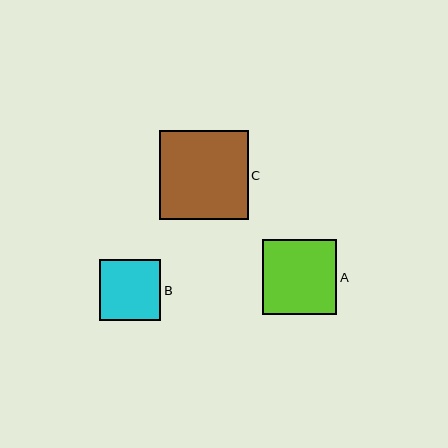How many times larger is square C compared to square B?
Square C is approximately 1.5 times the size of square B.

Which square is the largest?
Square C is the largest with a size of approximately 89 pixels.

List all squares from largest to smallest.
From largest to smallest: C, A, B.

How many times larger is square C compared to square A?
Square C is approximately 1.2 times the size of square A.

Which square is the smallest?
Square B is the smallest with a size of approximately 61 pixels.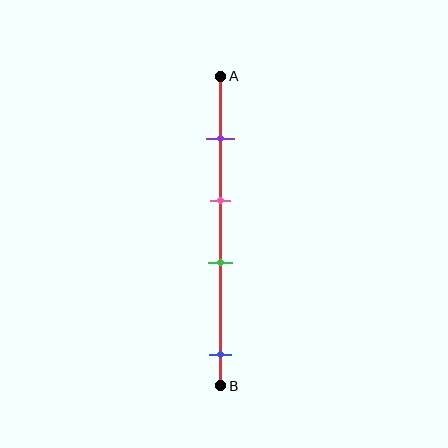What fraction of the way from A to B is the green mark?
The green mark is approximately 60% (0.6) of the way from A to B.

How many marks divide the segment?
There are 4 marks dividing the segment.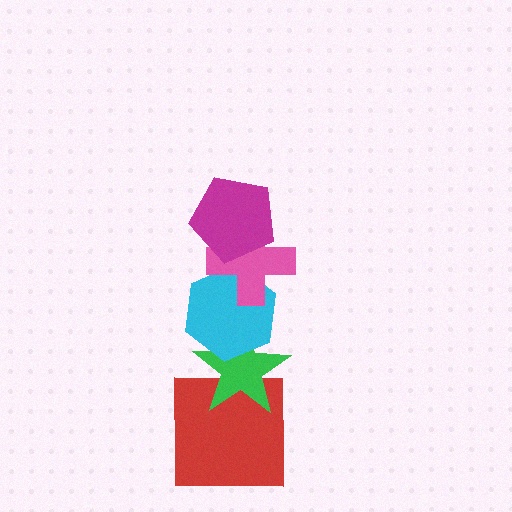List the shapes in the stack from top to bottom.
From top to bottom: the magenta pentagon, the pink cross, the cyan hexagon, the green star, the red square.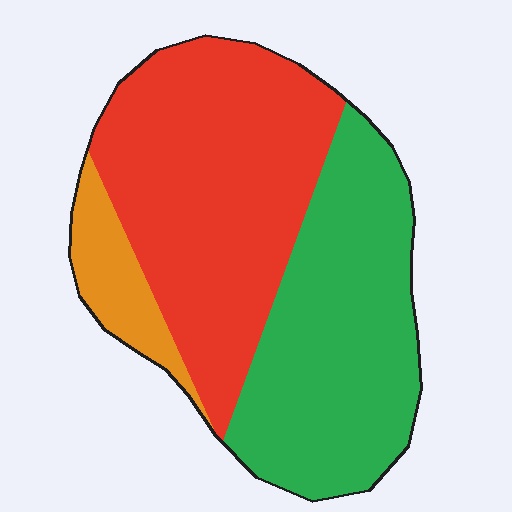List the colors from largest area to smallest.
From largest to smallest: red, green, orange.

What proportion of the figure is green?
Green covers about 40% of the figure.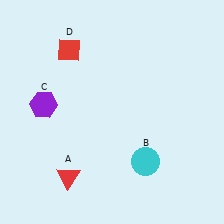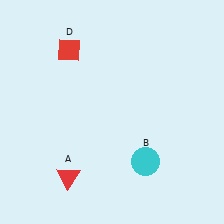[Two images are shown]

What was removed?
The purple hexagon (C) was removed in Image 2.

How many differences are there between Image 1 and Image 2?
There is 1 difference between the two images.